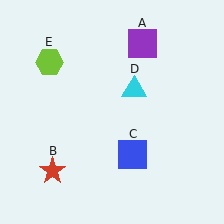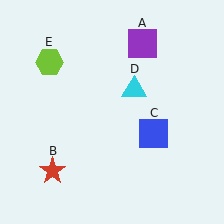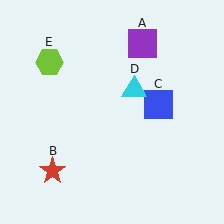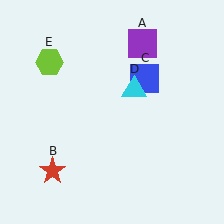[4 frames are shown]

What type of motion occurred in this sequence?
The blue square (object C) rotated counterclockwise around the center of the scene.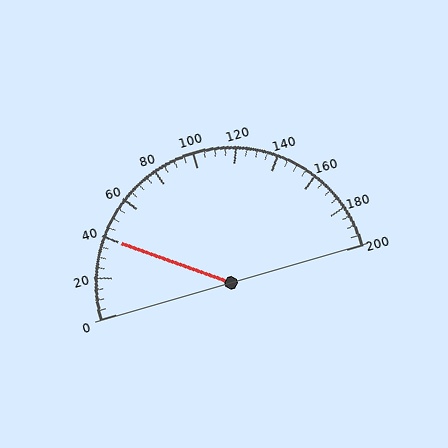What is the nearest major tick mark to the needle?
The nearest major tick mark is 40.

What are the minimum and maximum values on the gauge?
The gauge ranges from 0 to 200.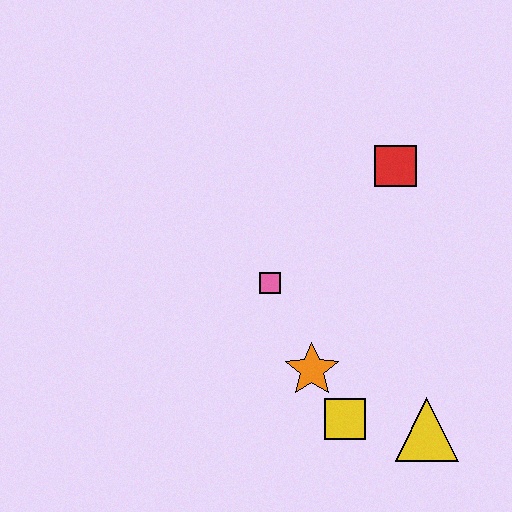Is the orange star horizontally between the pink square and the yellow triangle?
Yes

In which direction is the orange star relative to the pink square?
The orange star is below the pink square.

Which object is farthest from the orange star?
The red square is farthest from the orange star.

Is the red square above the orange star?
Yes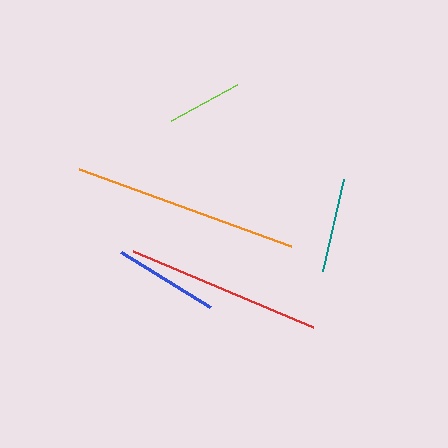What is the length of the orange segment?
The orange segment is approximately 226 pixels long.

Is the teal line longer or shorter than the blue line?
The blue line is longer than the teal line.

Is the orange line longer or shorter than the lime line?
The orange line is longer than the lime line.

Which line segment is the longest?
The orange line is the longest at approximately 226 pixels.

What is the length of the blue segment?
The blue segment is approximately 104 pixels long.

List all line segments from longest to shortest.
From longest to shortest: orange, red, blue, teal, lime.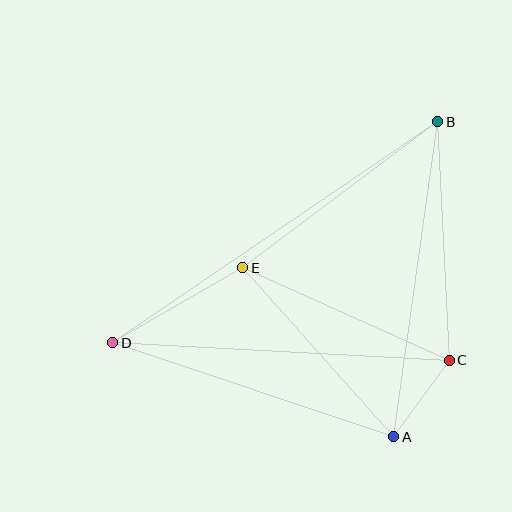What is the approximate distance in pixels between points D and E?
The distance between D and E is approximately 150 pixels.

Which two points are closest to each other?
Points A and C are closest to each other.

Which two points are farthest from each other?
Points B and D are farthest from each other.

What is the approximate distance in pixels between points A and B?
The distance between A and B is approximately 318 pixels.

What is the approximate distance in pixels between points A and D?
The distance between A and D is approximately 296 pixels.